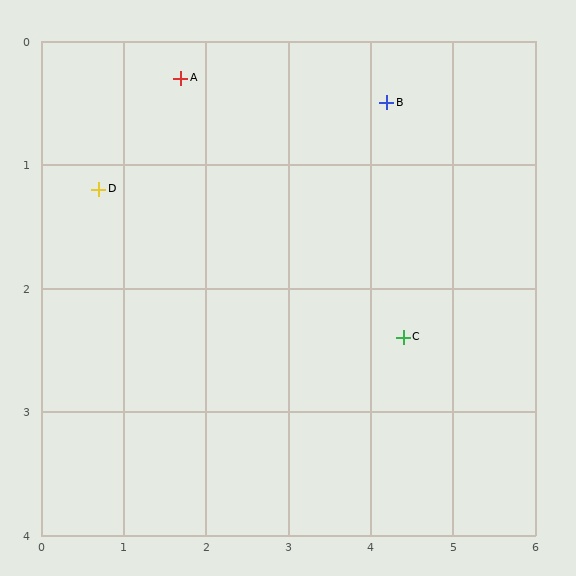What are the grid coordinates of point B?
Point B is at approximately (4.2, 0.5).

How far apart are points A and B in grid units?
Points A and B are about 2.5 grid units apart.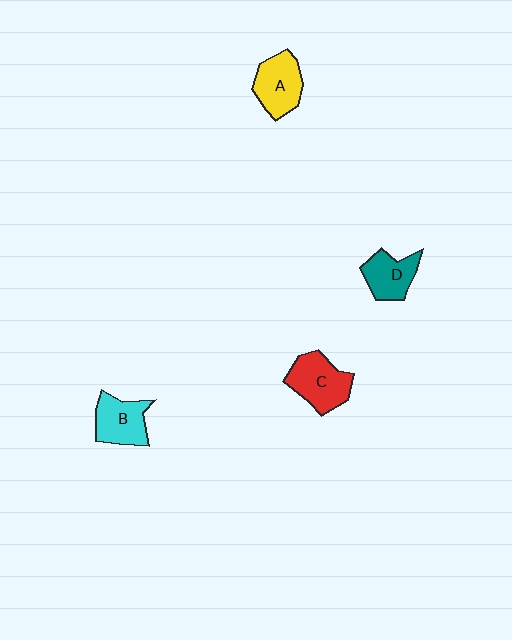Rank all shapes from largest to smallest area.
From largest to smallest: C (red), A (yellow), B (cyan), D (teal).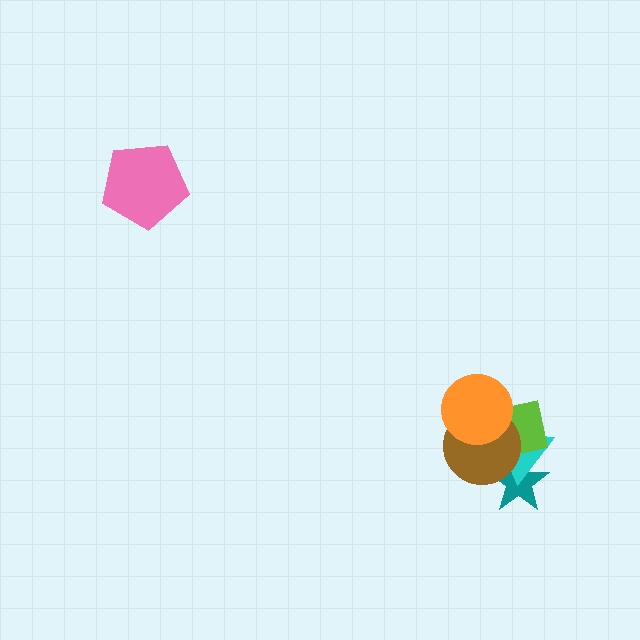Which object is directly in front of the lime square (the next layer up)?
The brown circle is directly in front of the lime square.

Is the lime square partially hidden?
Yes, it is partially covered by another shape.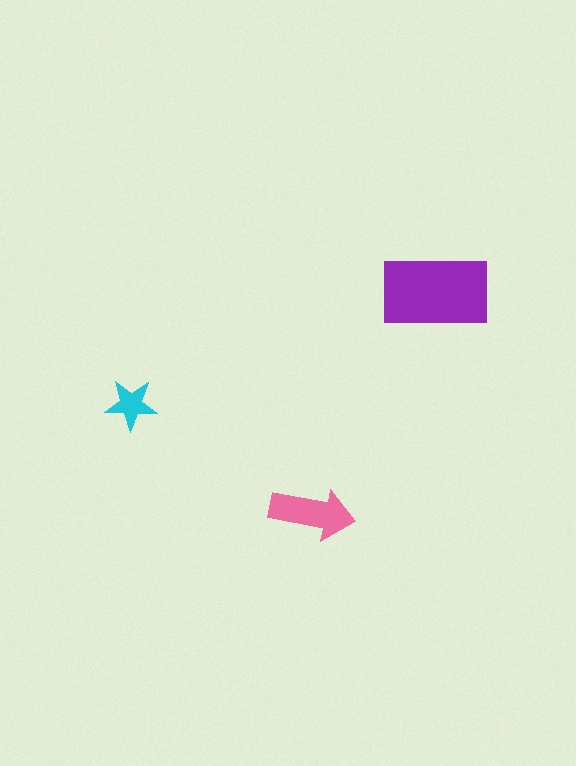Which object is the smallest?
The cyan star.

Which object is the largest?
The purple rectangle.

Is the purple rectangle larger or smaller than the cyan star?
Larger.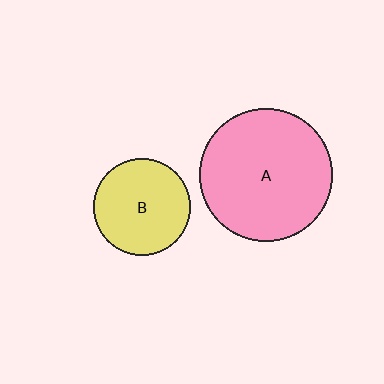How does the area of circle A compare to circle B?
Approximately 1.9 times.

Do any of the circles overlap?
No, none of the circles overlap.